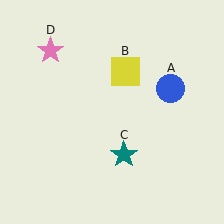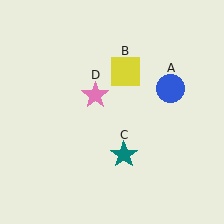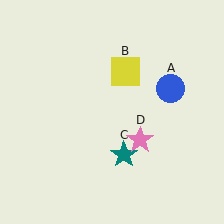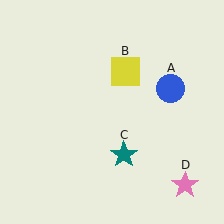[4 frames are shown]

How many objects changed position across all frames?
1 object changed position: pink star (object D).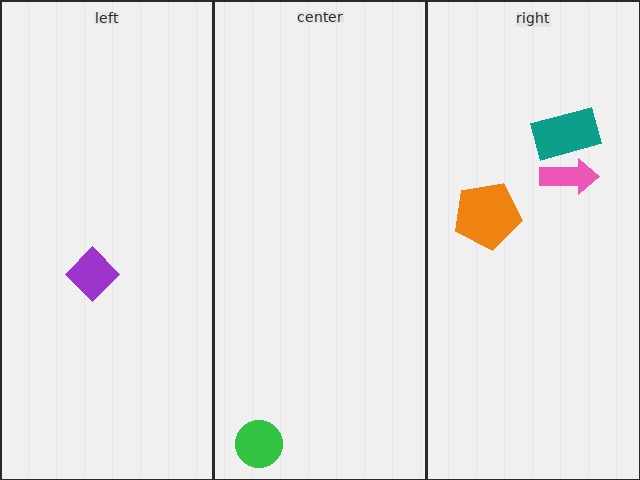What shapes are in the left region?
The purple diamond.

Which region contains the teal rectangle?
The right region.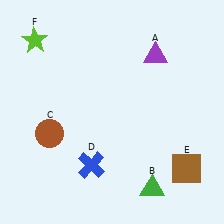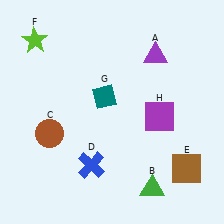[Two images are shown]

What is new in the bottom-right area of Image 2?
A purple square (H) was added in the bottom-right area of Image 2.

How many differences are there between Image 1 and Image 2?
There are 2 differences between the two images.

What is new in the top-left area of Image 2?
A teal diamond (G) was added in the top-left area of Image 2.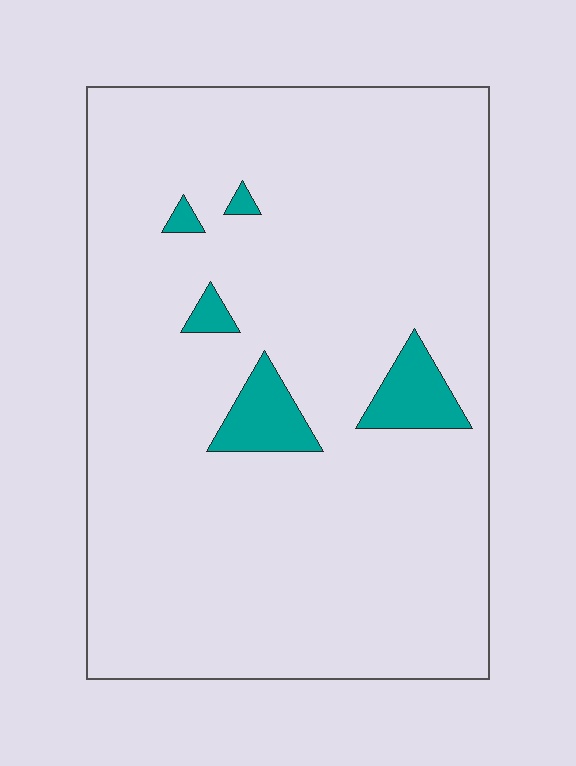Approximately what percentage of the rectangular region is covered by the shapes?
Approximately 5%.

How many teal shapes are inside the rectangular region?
5.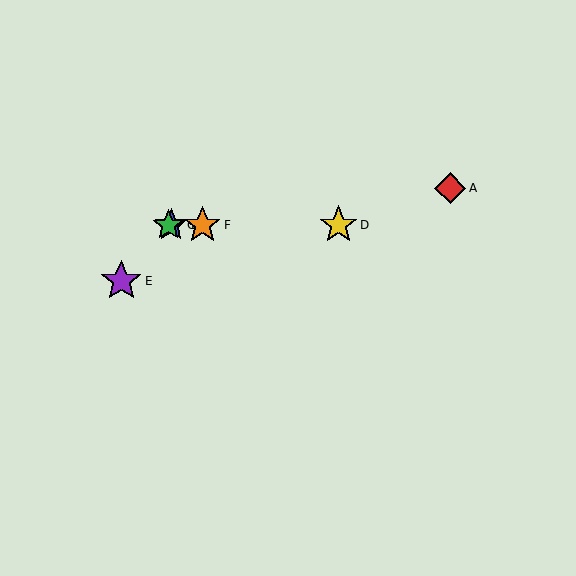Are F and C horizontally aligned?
Yes, both are at y≈225.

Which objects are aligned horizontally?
Objects B, C, D, F are aligned horizontally.